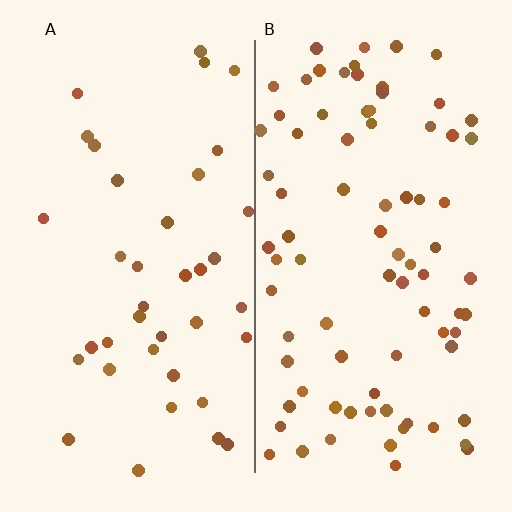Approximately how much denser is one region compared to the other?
Approximately 2.1× — region B over region A.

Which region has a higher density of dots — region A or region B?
B (the right).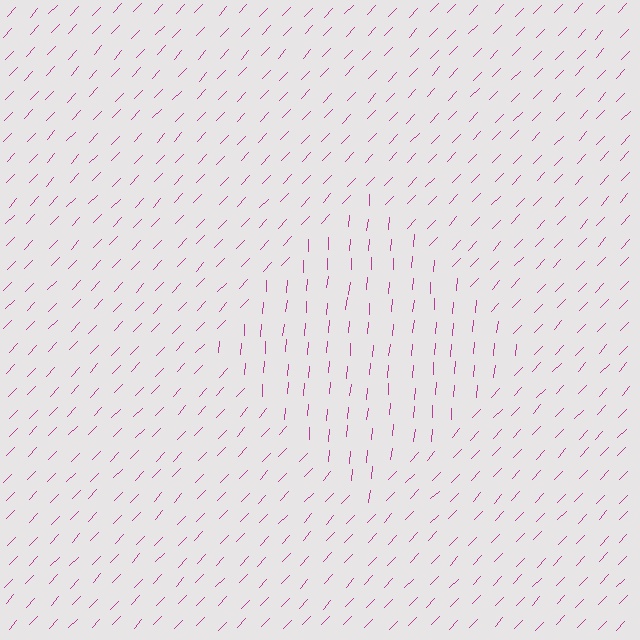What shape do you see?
I see a diamond.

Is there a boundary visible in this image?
Yes, there is a texture boundary formed by a change in line orientation.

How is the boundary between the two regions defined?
The boundary is defined purely by a change in line orientation (approximately 39 degrees difference). All lines are the same color and thickness.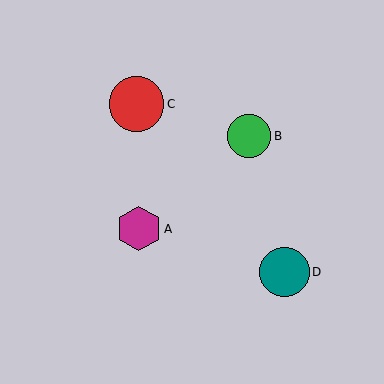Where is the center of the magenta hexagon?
The center of the magenta hexagon is at (139, 229).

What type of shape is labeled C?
Shape C is a red circle.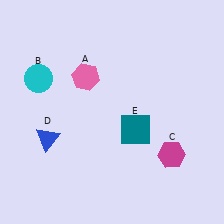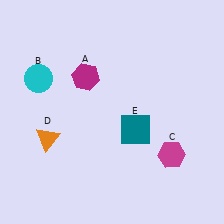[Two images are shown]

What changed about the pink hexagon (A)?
In Image 1, A is pink. In Image 2, it changed to magenta.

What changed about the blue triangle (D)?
In Image 1, D is blue. In Image 2, it changed to orange.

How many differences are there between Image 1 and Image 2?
There are 2 differences between the two images.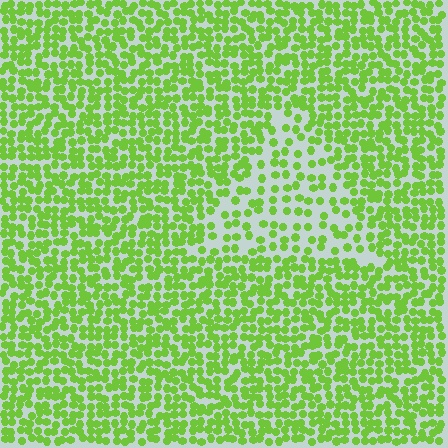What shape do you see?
I see a triangle.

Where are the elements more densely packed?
The elements are more densely packed outside the triangle boundary.